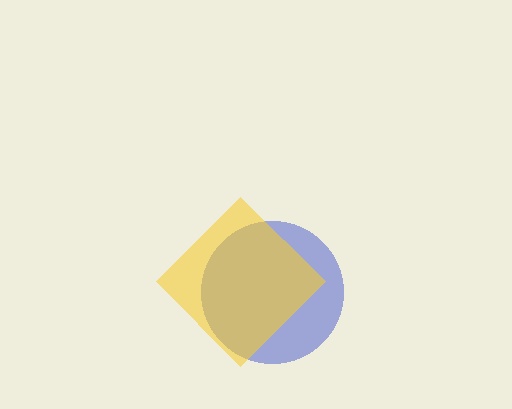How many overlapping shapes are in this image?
There are 2 overlapping shapes in the image.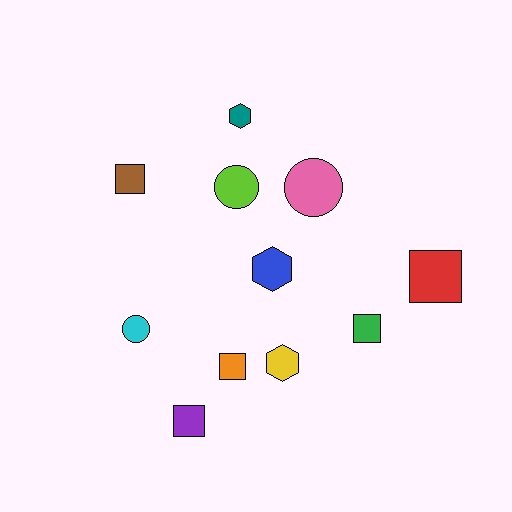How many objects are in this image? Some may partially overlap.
There are 11 objects.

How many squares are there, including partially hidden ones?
There are 5 squares.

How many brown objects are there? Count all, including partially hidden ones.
There is 1 brown object.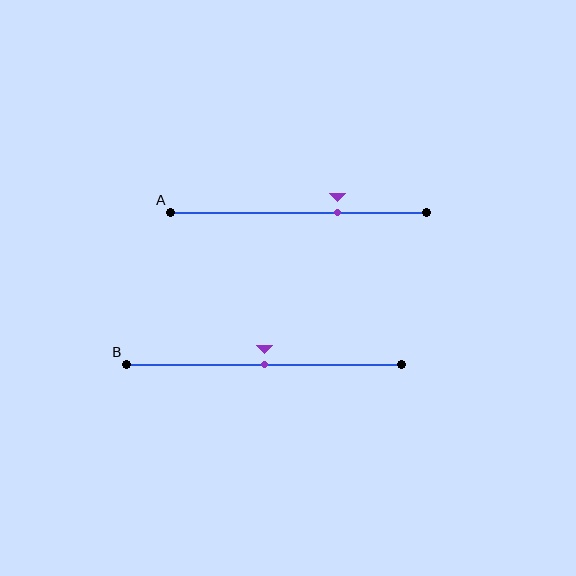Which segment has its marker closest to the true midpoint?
Segment B has its marker closest to the true midpoint.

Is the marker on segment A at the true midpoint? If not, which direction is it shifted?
No, the marker on segment A is shifted to the right by about 15% of the segment length.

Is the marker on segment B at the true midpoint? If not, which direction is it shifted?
Yes, the marker on segment B is at the true midpoint.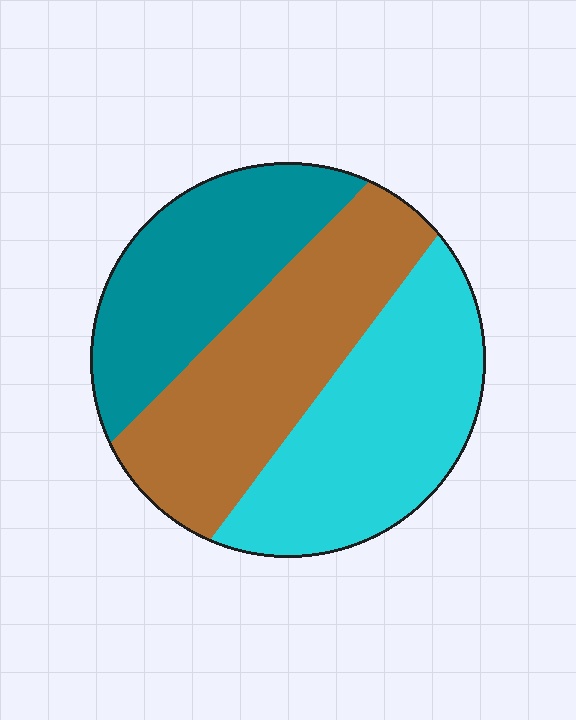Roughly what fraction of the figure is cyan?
Cyan takes up about three eighths (3/8) of the figure.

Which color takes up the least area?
Teal, at roughly 30%.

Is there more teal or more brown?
Brown.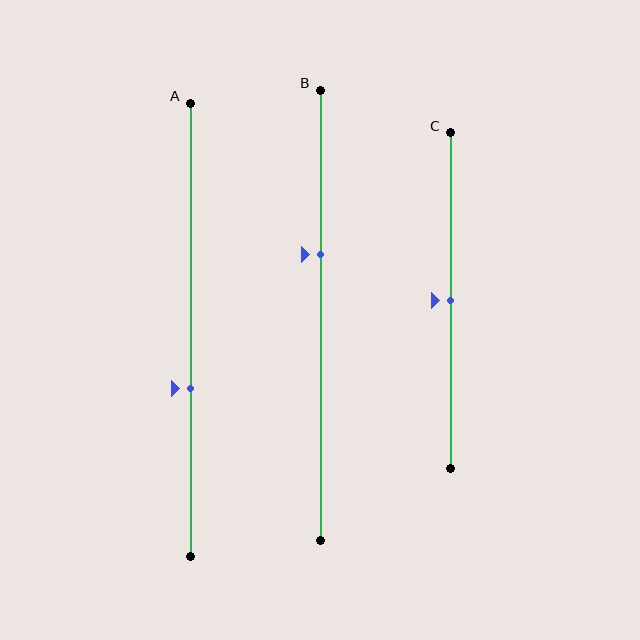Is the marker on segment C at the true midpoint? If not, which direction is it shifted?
Yes, the marker on segment C is at the true midpoint.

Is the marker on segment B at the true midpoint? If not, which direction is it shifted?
No, the marker on segment B is shifted upward by about 14% of the segment length.